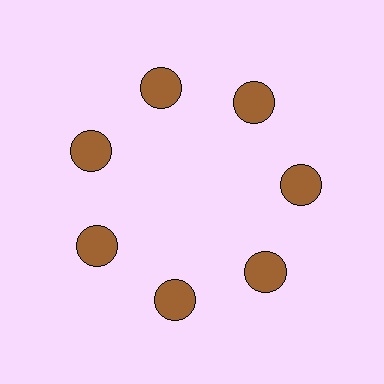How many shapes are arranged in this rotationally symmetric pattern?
There are 7 shapes, arranged in 7 groups of 1.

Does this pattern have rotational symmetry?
Yes, this pattern has 7-fold rotational symmetry. It looks the same after rotating 51 degrees around the center.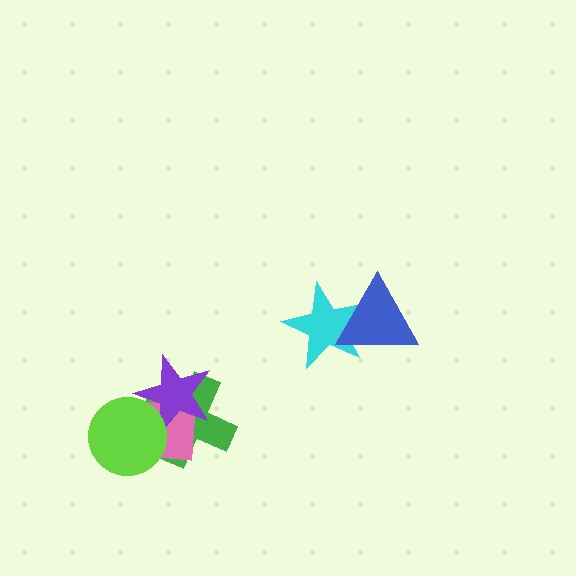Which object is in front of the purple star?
The lime circle is in front of the purple star.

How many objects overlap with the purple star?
3 objects overlap with the purple star.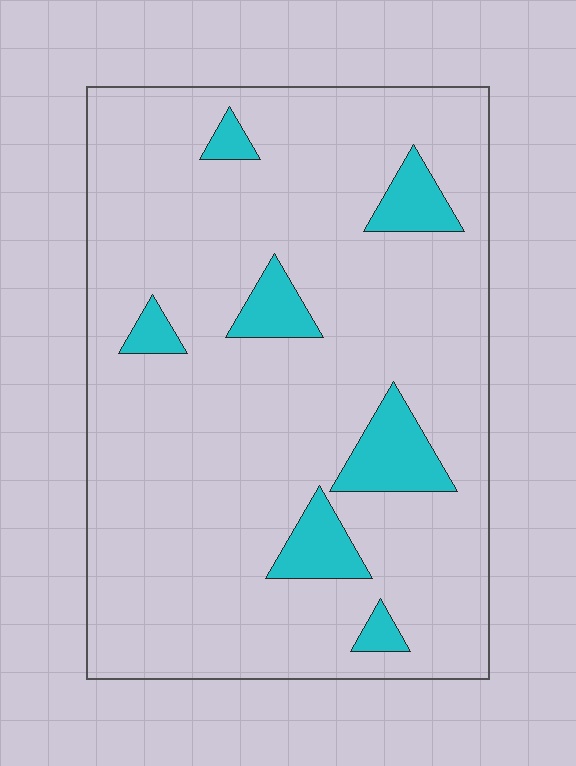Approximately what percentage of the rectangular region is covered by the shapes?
Approximately 10%.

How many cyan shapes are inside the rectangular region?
7.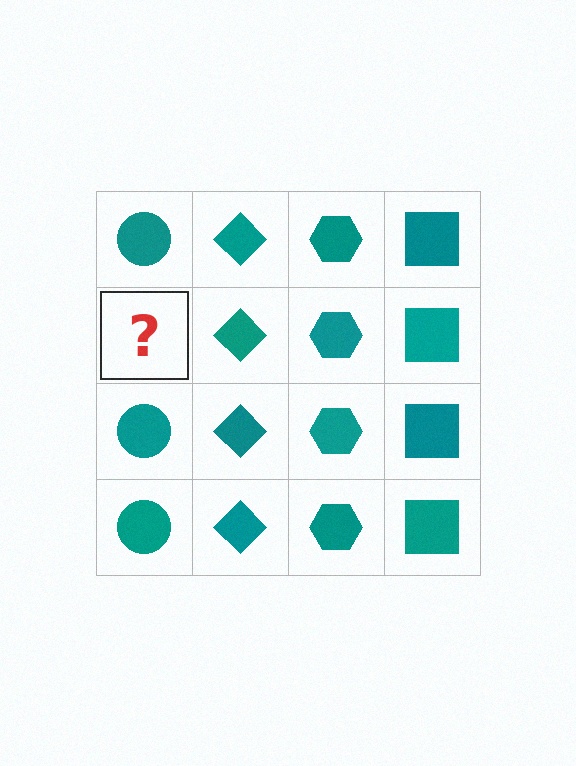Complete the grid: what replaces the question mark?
The question mark should be replaced with a teal circle.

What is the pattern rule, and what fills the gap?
The rule is that each column has a consistent shape. The gap should be filled with a teal circle.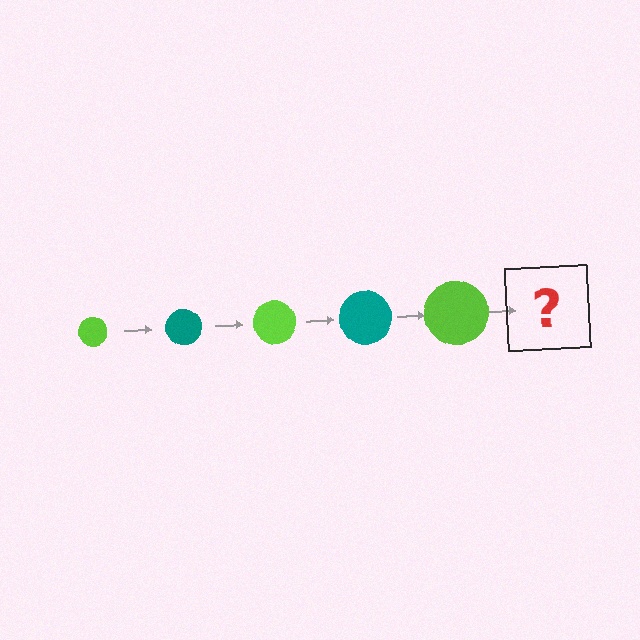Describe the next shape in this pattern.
It should be a teal circle, larger than the previous one.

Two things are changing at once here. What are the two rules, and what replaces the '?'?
The two rules are that the circle grows larger each step and the color cycles through lime and teal. The '?' should be a teal circle, larger than the previous one.